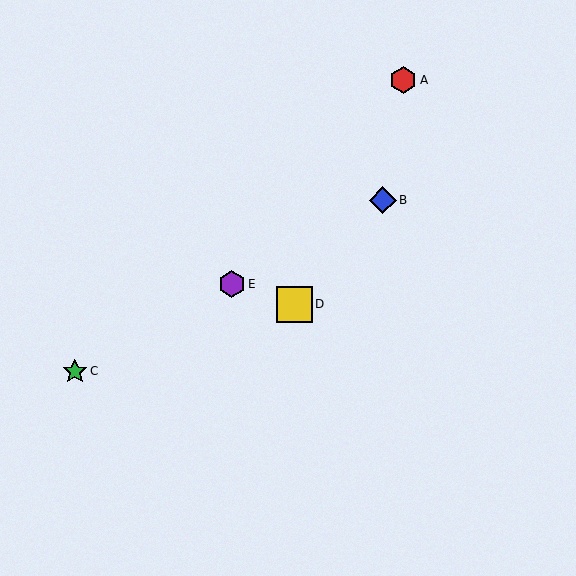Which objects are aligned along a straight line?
Objects B, C, E are aligned along a straight line.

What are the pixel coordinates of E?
Object E is at (232, 284).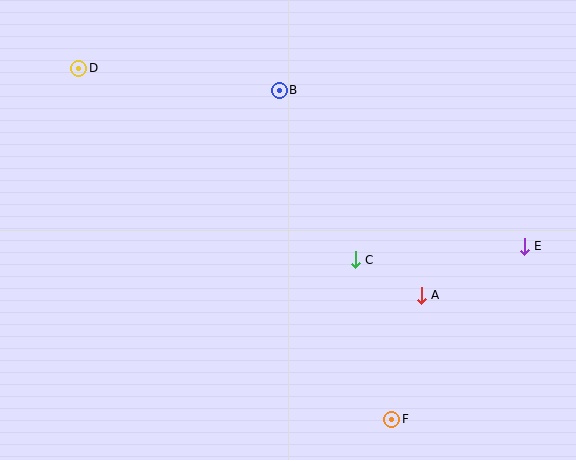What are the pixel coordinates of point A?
Point A is at (421, 295).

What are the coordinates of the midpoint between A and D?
The midpoint between A and D is at (250, 182).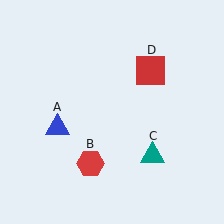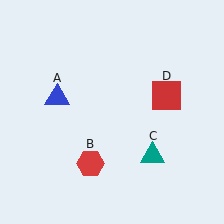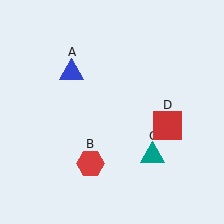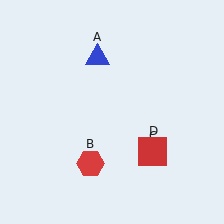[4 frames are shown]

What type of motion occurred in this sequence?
The blue triangle (object A), red square (object D) rotated clockwise around the center of the scene.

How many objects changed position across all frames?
2 objects changed position: blue triangle (object A), red square (object D).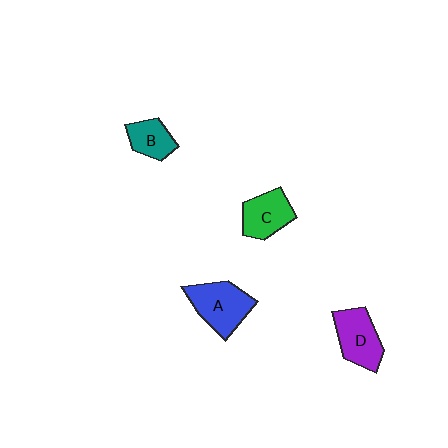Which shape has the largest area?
Shape A (blue).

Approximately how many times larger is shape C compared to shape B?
Approximately 1.3 times.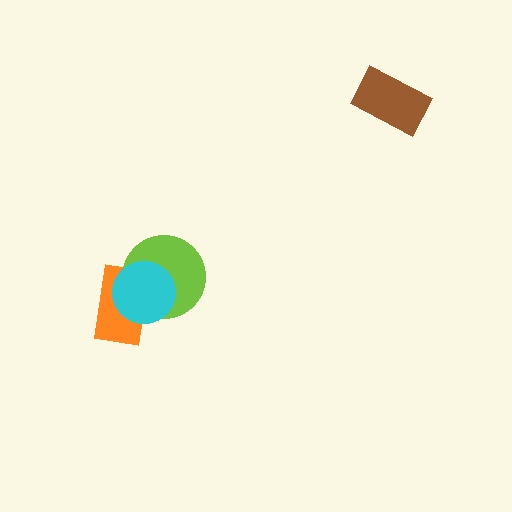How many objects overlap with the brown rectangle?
0 objects overlap with the brown rectangle.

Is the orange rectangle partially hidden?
Yes, it is partially covered by another shape.